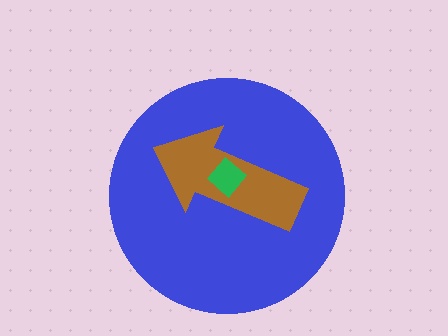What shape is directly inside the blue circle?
The brown arrow.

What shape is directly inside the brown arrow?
The green diamond.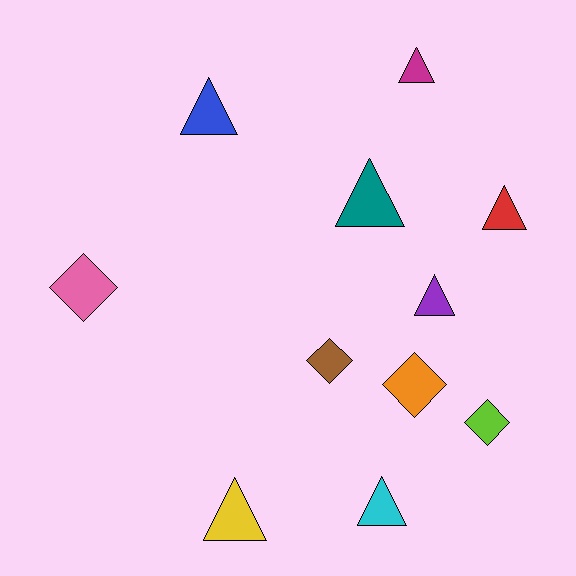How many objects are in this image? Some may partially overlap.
There are 11 objects.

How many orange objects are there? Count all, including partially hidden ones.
There is 1 orange object.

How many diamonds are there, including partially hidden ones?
There are 4 diamonds.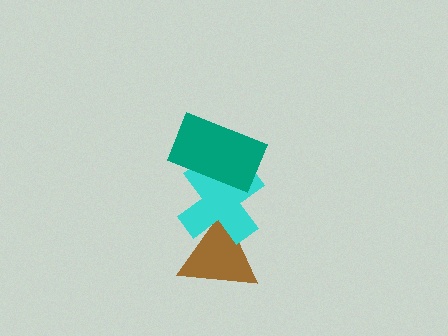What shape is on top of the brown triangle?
The cyan cross is on top of the brown triangle.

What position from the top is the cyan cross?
The cyan cross is 2nd from the top.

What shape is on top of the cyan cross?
The teal rectangle is on top of the cyan cross.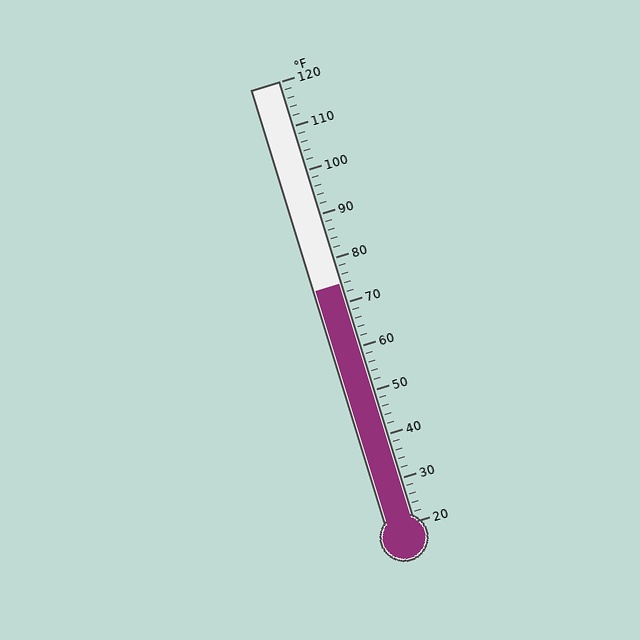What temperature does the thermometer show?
The thermometer shows approximately 74°F.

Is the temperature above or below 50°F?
The temperature is above 50°F.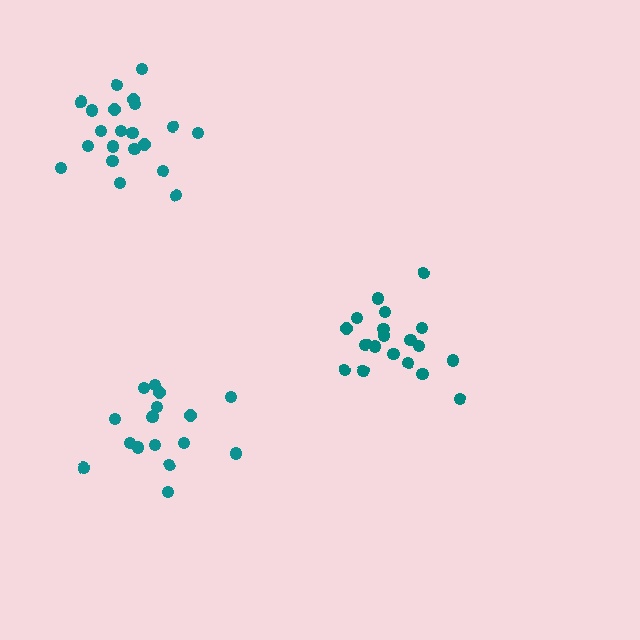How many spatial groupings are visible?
There are 3 spatial groupings.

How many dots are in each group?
Group 1: 21 dots, Group 2: 19 dots, Group 3: 17 dots (57 total).